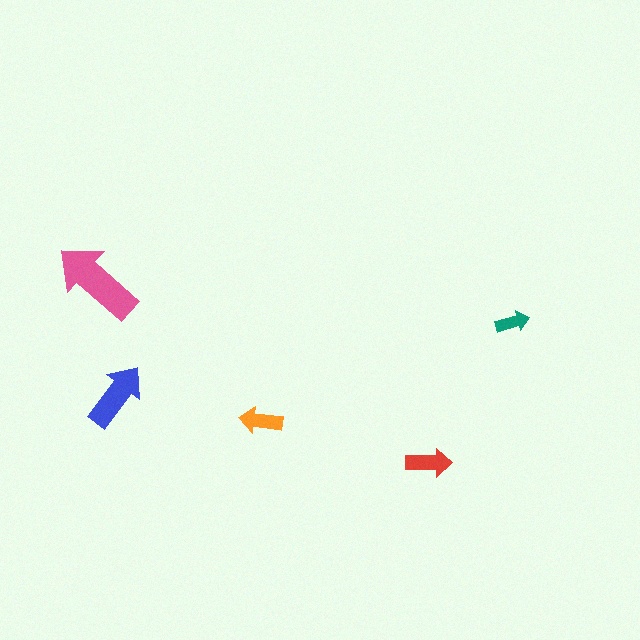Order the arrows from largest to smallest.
the pink one, the blue one, the red one, the orange one, the teal one.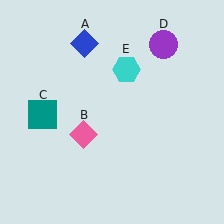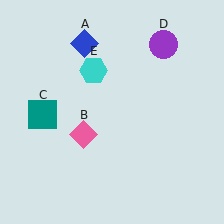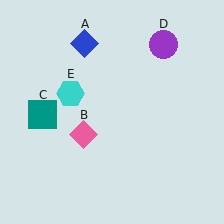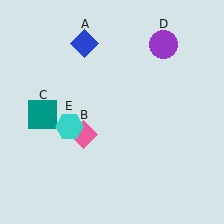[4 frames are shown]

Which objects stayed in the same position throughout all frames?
Blue diamond (object A) and pink diamond (object B) and teal square (object C) and purple circle (object D) remained stationary.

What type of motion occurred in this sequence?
The cyan hexagon (object E) rotated counterclockwise around the center of the scene.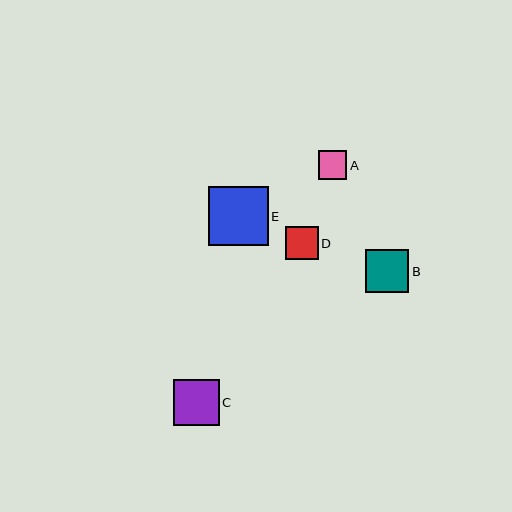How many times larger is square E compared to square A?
Square E is approximately 2.1 times the size of square A.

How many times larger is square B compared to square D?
Square B is approximately 1.3 times the size of square D.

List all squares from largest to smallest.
From largest to smallest: E, C, B, D, A.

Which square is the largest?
Square E is the largest with a size of approximately 60 pixels.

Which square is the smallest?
Square A is the smallest with a size of approximately 29 pixels.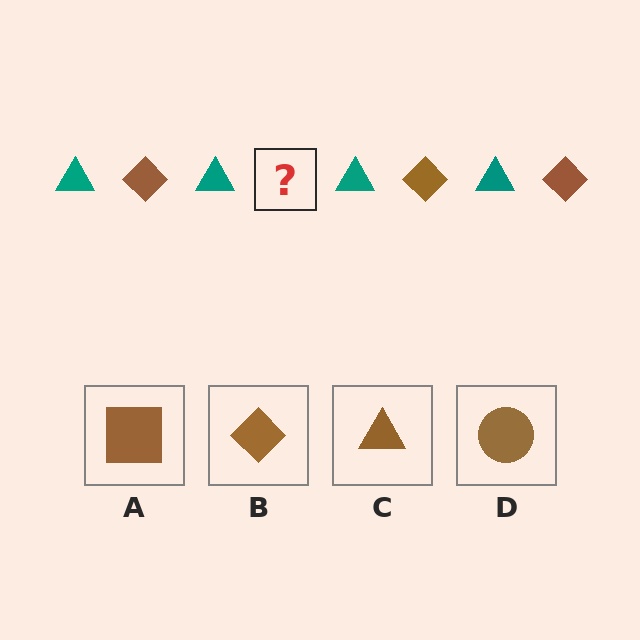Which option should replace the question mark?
Option B.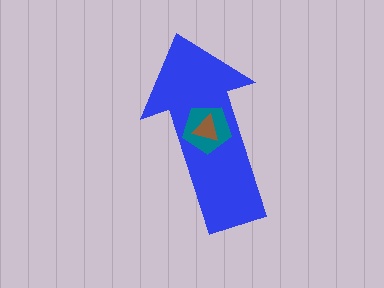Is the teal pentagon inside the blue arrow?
Yes.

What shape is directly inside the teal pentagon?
The brown triangle.